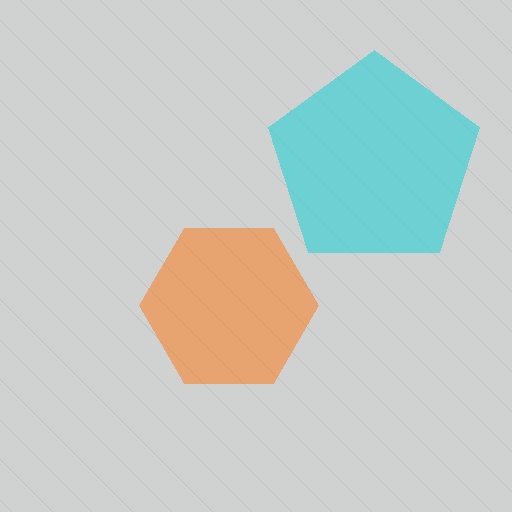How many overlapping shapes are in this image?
There are 2 overlapping shapes in the image.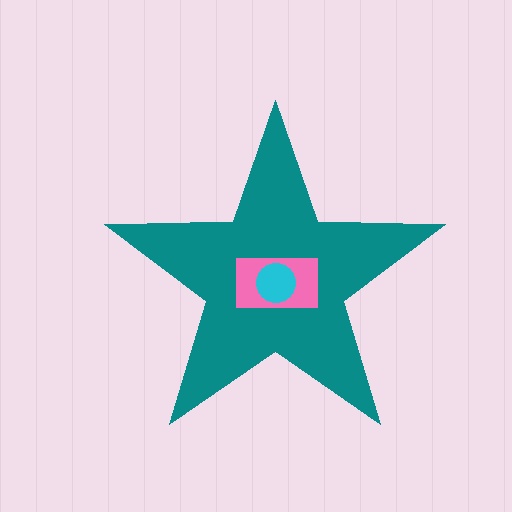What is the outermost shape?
The teal star.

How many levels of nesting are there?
3.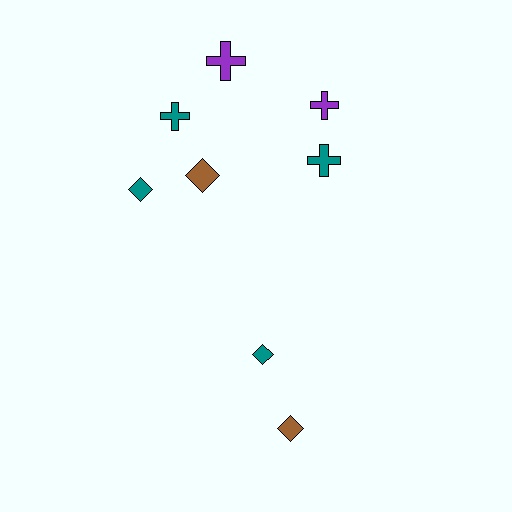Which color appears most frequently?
Teal, with 4 objects.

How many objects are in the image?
There are 8 objects.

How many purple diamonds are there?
There are no purple diamonds.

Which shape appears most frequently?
Diamond, with 4 objects.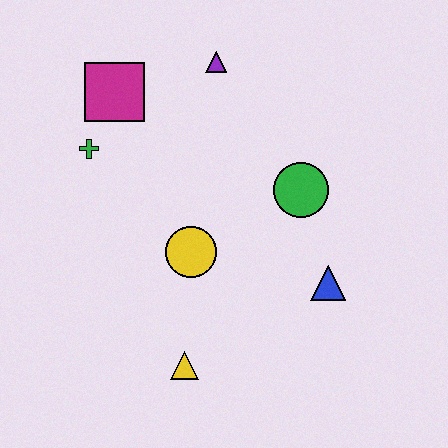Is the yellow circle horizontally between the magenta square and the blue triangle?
Yes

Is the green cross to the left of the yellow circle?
Yes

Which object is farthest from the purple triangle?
The yellow triangle is farthest from the purple triangle.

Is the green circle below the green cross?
Yes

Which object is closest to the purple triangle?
The magenta square is closest to the purple triangle.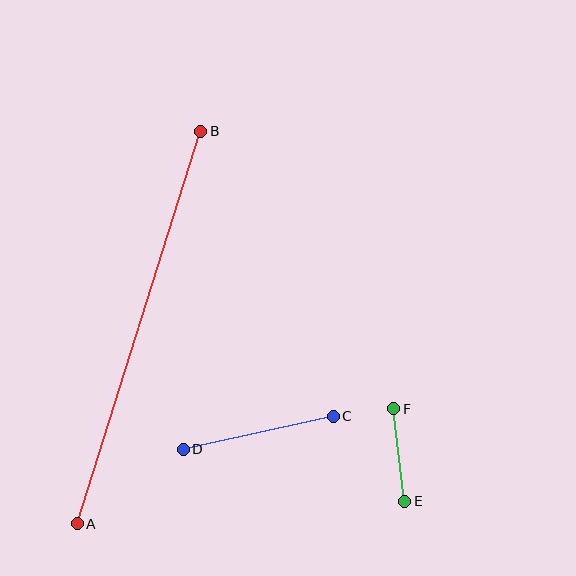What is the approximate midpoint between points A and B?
The midpoint is at approximately (139, 328) pixels.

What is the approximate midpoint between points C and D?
The midpoint is at approximately (258, 433) pixels.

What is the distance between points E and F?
The distance is approximately 93 pixels.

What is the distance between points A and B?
The distance is approximately 411 pixels.